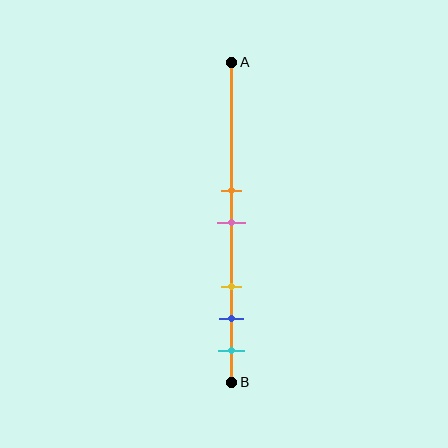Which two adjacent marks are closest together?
The orange and pink marks are the closest adjacent pair.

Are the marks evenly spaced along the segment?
No, the marks are not evenly spaced.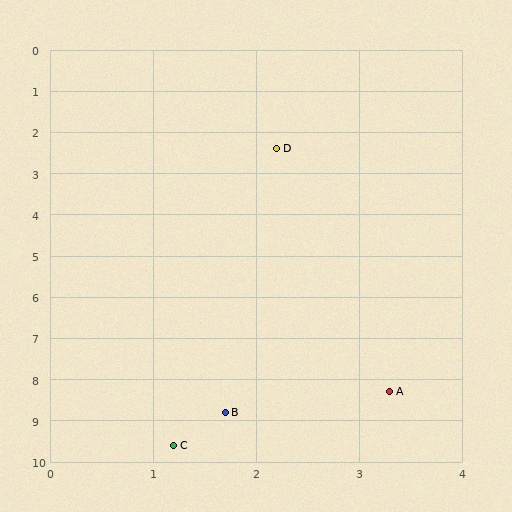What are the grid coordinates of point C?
Point C is at approximately (1.2, 9.6).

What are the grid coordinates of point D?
Point D is at approximately (2.2, 2.4).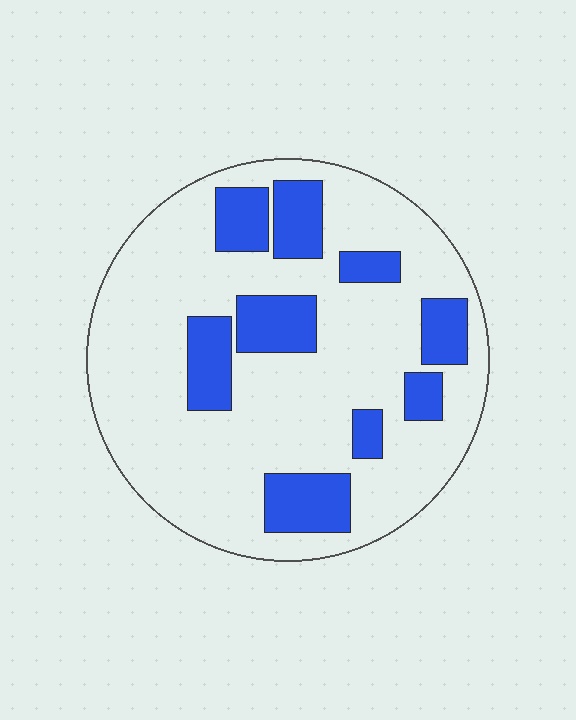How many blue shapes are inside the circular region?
9.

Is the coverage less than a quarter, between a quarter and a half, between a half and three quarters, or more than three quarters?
Less than a quarter.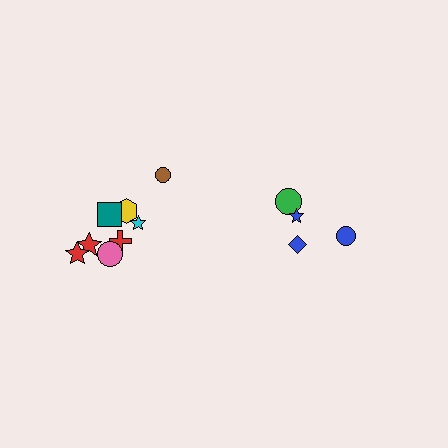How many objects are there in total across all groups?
There are 12 objects.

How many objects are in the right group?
There are 4 objects.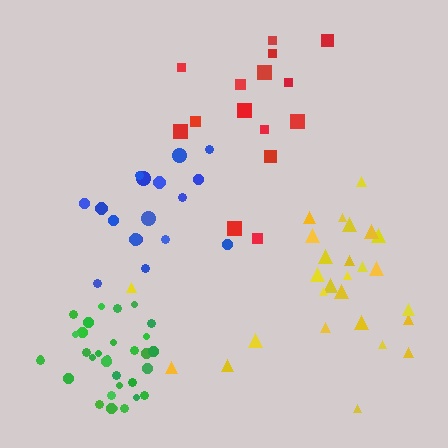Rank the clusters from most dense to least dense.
green, blue, yellow, red.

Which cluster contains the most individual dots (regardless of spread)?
Green (32).